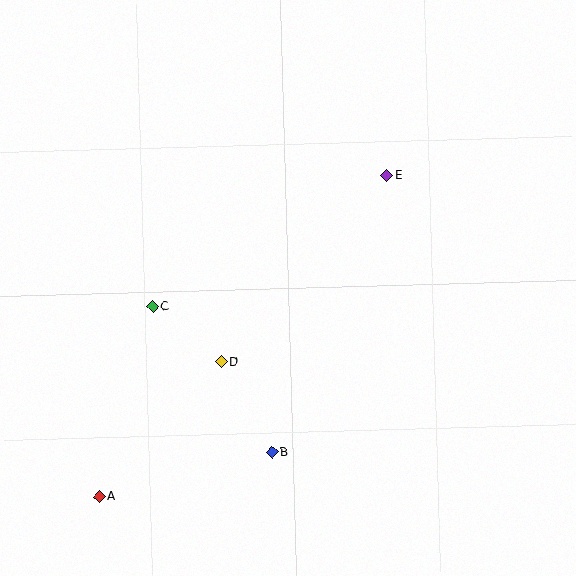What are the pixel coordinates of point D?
Point D is at (221, 362).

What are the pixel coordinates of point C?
Point C is at (153, 307).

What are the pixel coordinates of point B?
Point B is at (272, 452).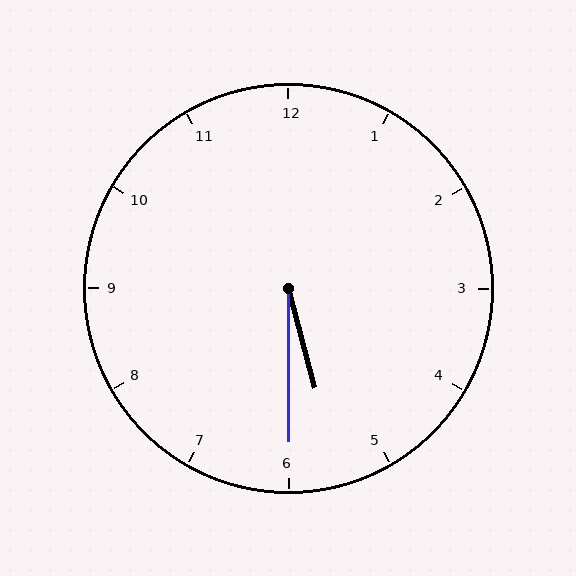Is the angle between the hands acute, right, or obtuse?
It is acute.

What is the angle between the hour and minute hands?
Approximately 15 degrees.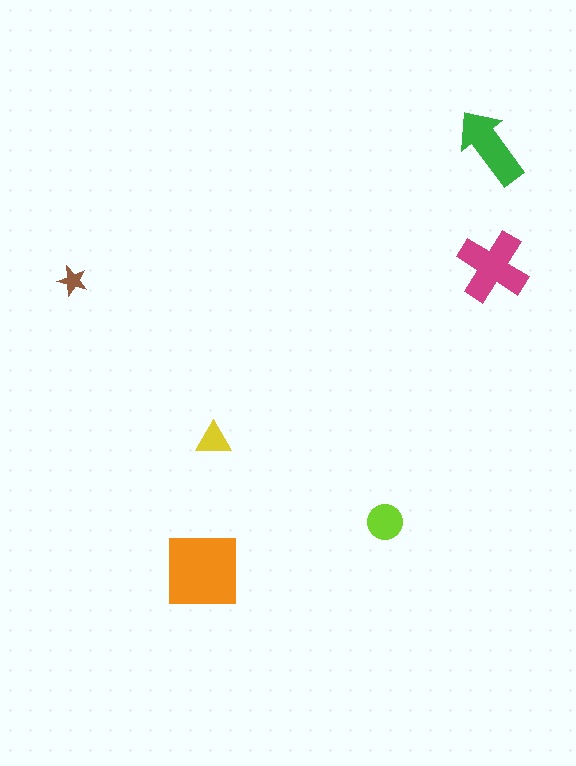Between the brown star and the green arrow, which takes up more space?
The green arrow.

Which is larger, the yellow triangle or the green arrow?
The green arrow.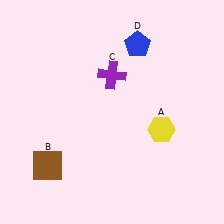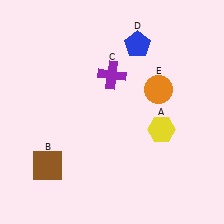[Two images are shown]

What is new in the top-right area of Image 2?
An orange circle (E) was added in the top-right area of Image 2.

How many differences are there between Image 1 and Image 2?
There is 1 difference between the two images.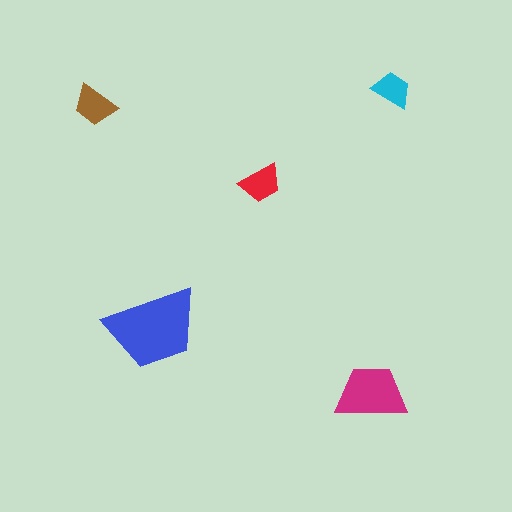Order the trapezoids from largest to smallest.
the blue one, the magenta one, the brown one, the red one, the cyan one.